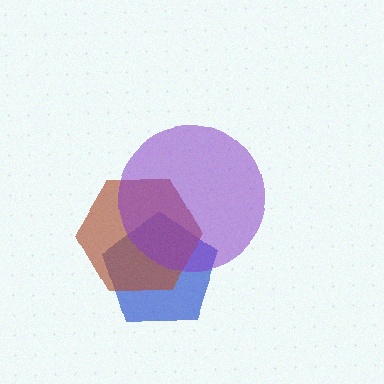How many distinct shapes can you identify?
There are 3 distinct shapes: a blue pentagon, a brown hexagon, a purple circle.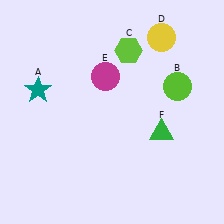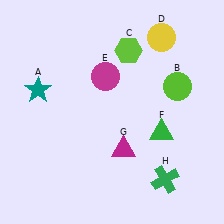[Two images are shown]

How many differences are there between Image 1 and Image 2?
There are 2 differences between the two images.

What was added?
A magenta triangle (G), a green cross (H) were added in Image 2.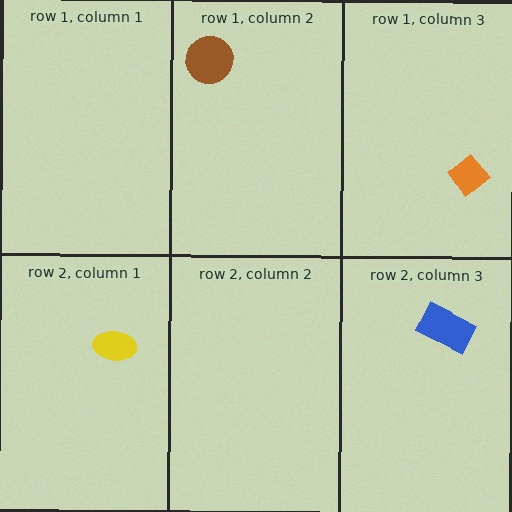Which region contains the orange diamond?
The row 1, column 3 region.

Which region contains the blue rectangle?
The row 2, column 3 region.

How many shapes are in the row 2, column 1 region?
1.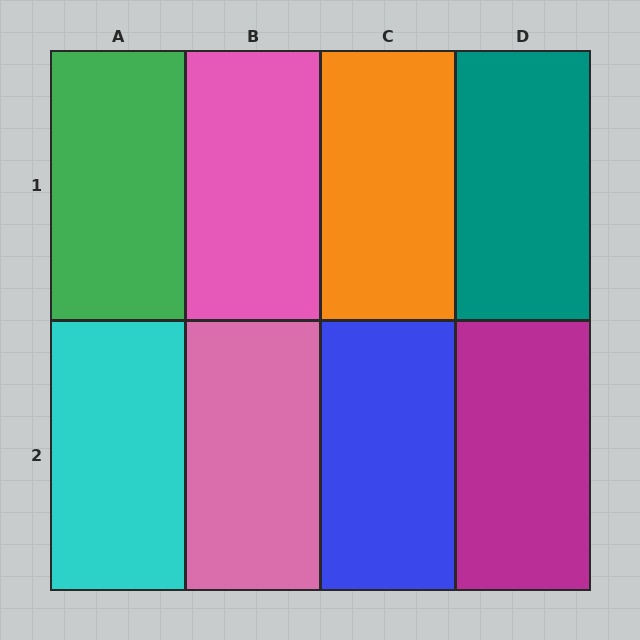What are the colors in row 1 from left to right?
Green, pink, orange, teal.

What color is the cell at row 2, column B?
Pink.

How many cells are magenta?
1 cell is magenta.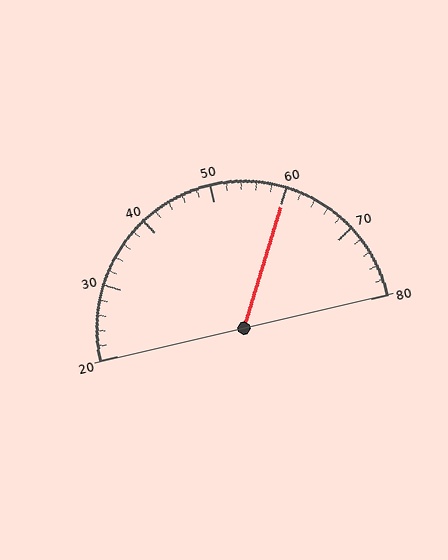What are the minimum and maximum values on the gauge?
The gauge ranges from 20 to 80.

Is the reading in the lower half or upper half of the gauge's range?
The reading is in the upper half of the range (20 to 80).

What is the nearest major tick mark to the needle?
The nearest major tick mark is 60.